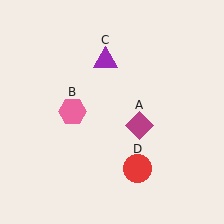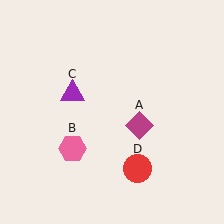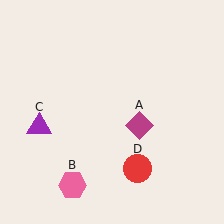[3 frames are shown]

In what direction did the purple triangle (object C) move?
The purple triangle (object C) moved down and to the left.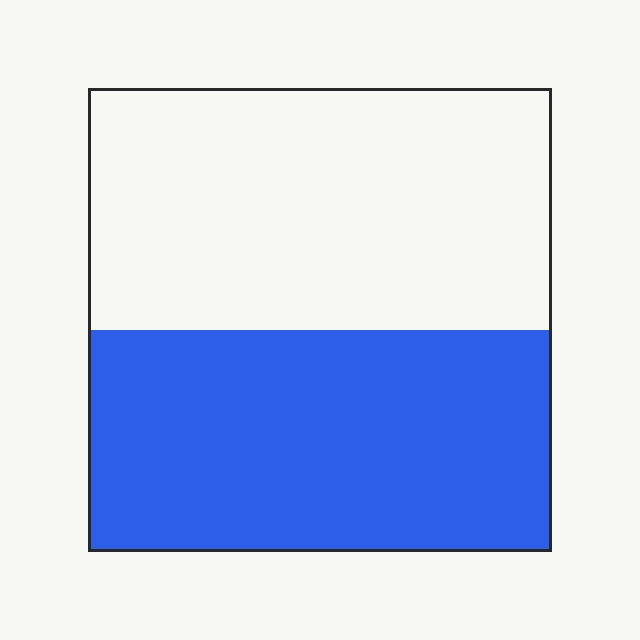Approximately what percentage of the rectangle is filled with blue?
Approximately 50%.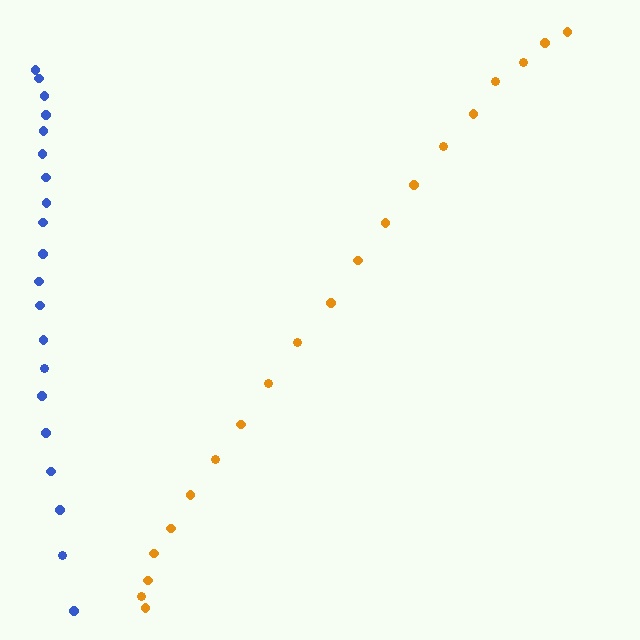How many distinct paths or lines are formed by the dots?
There are 2 distinct paths.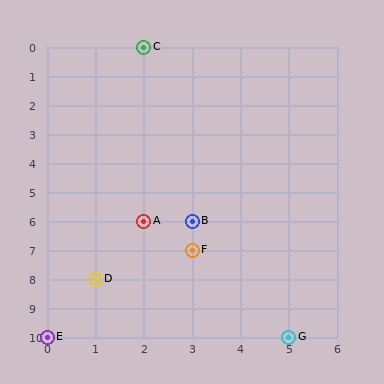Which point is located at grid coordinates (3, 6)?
Point B is at (3, 6).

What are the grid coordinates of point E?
Point E is at grid coordinates (0, 10).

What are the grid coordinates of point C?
Point C is at grid coordinates (2, 0).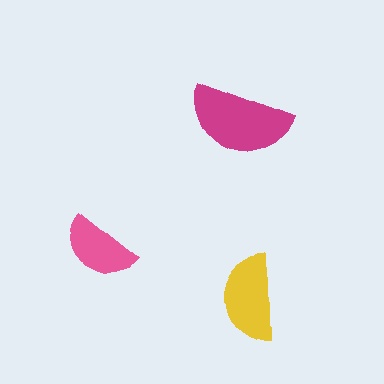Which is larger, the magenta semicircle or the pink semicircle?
The magenta one.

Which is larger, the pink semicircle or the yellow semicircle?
The yellow one.